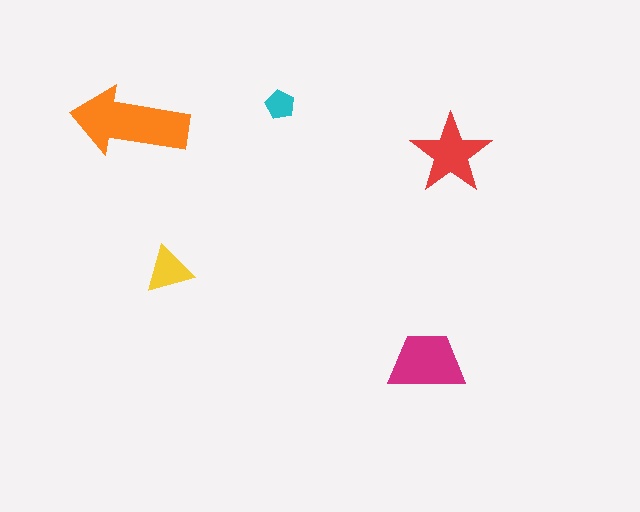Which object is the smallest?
The cyan pentagon.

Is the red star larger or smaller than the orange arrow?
Smaller.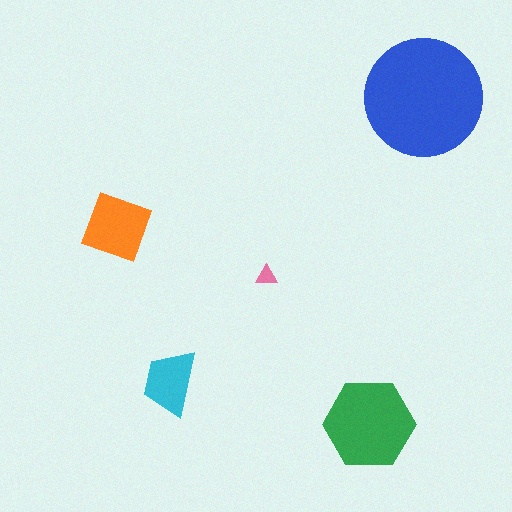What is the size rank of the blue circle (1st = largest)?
1st.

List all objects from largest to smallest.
The blue circle, the green hexagon, the orange diamond, the cyan trapezoid, the pink triangle.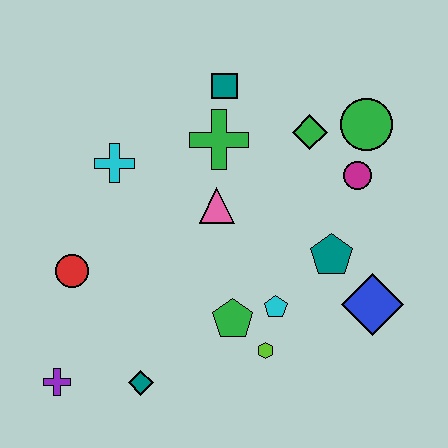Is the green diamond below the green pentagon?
No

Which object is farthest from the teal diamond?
The green circle is farthest from the teal diamond.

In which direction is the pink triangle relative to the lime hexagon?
The pink triangle is above the lime hexagon.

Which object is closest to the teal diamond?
The purple cross is closest to the teal diamond.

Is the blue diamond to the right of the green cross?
Yes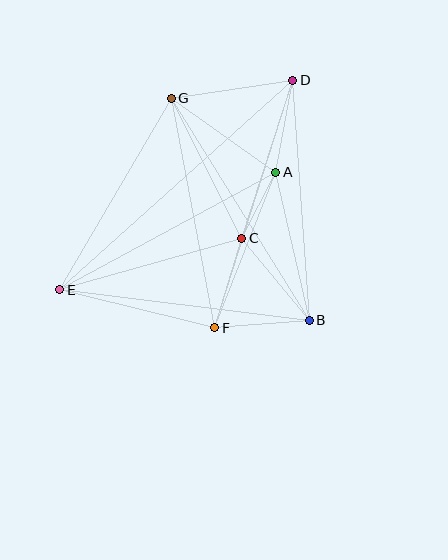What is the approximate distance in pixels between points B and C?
The distance between B and C is approximately 106 pixels.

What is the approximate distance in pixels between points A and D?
The distance between A and D is approximately 94 pixels.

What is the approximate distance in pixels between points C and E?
The distance between C and E is approximately 189 pixels.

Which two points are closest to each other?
Points A and C are closest to each other.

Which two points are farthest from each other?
Points D and E are farthest from each other.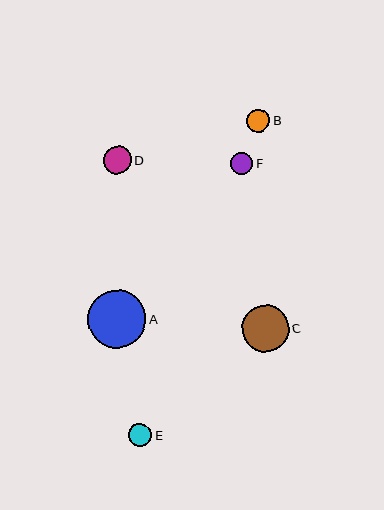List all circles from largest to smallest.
From largest to smallest: A, C, D, B, E, F.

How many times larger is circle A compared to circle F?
Circle A is approximately 2.6 times the size of circle F.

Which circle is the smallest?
Circle F is the smallest with a size of approximately 22 pixels.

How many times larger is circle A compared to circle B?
Circle A is approximately 2.4 times the size of circle B.